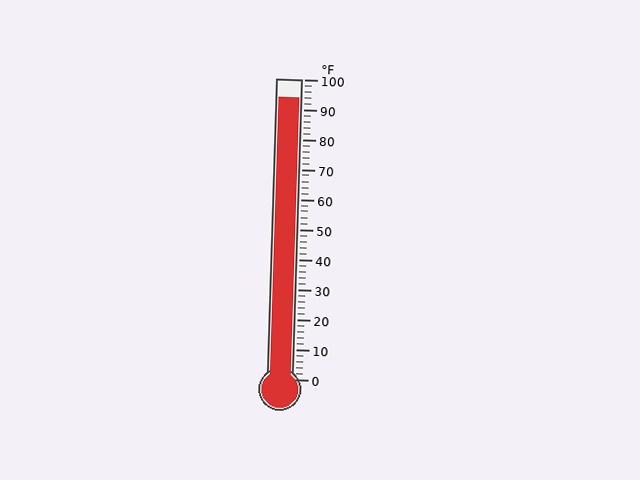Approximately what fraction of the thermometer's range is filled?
The thermometer is filled to approximately 95% of its range.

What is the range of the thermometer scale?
The thermometer scale ranges from 0°F to 100°F.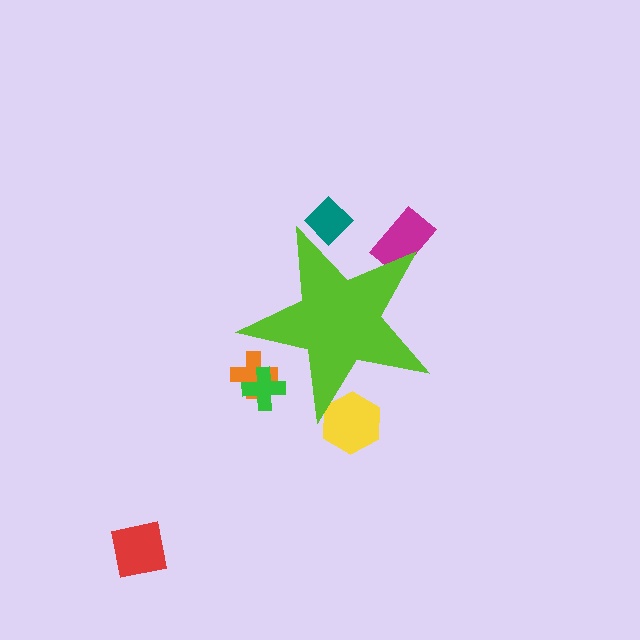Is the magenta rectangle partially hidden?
Yes, the magenta rectangle is partially hidden behind the lime star.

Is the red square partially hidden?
No, the red square is fully visible.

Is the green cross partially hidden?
Yes, the green cross is partially hidden behind the lime star.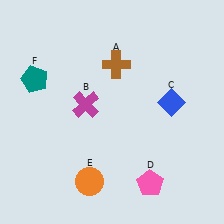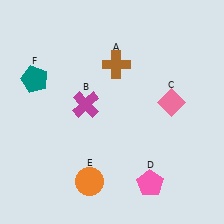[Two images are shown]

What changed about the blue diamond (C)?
In Image 1, C is blue. In Image 2, it changed to pink.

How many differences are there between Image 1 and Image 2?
There is 1 difference between the two images.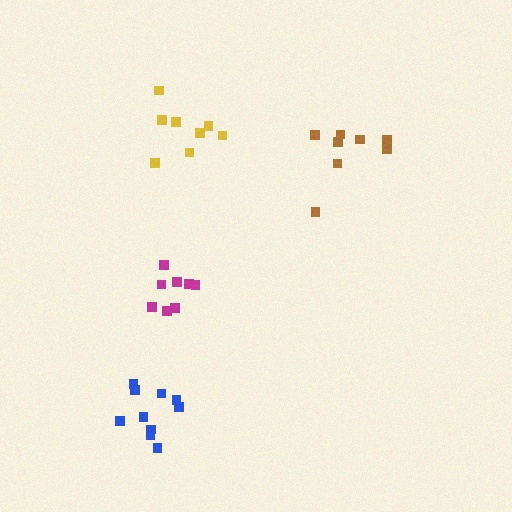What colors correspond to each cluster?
The clusters are colored: yellow, blue, brown, magenta.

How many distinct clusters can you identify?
There are 4 distinct clusters.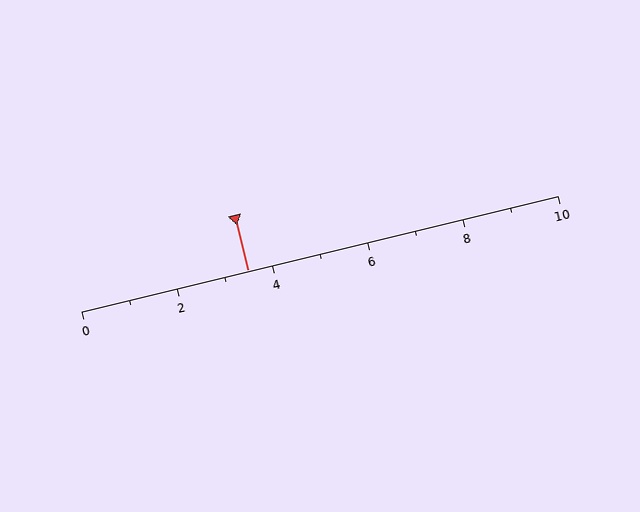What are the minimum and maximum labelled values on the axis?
The axis runs from 0 to 10.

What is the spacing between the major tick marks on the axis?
The major ticks are spaced 2 apart.